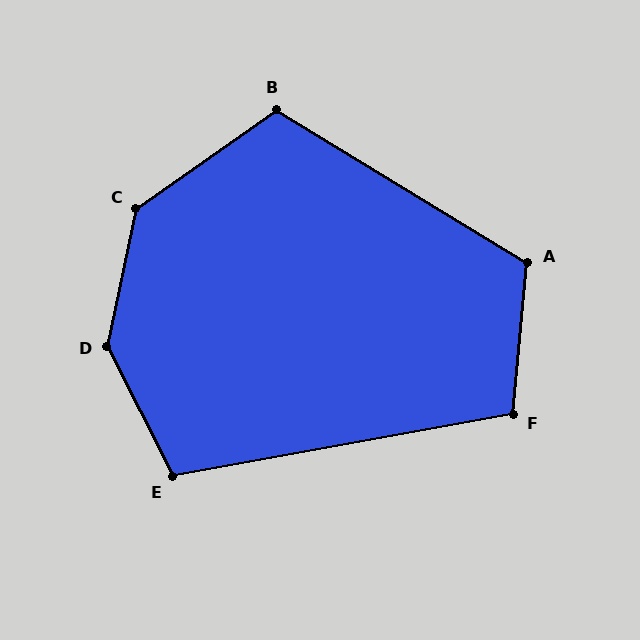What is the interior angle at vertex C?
Approximately 137 degrees (obtuse).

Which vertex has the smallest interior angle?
F, at approximately 106 degrees.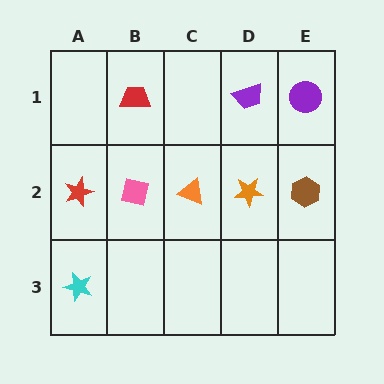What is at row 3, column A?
A cyan star.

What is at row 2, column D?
An orange star.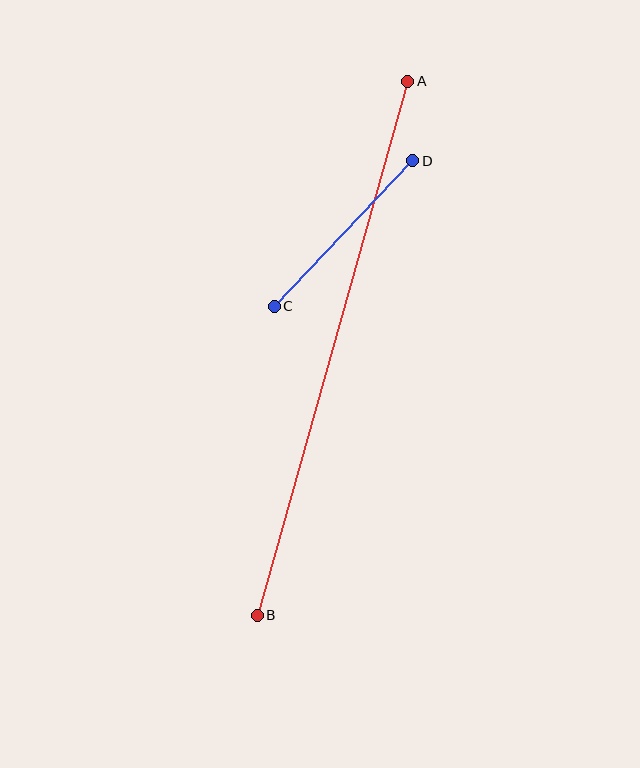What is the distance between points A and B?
The distance is approximately 555 pixels.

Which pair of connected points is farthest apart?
Points A and B are farthest apart.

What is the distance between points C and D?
The distance is approximately 201 pixels.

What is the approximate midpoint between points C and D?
The midpoint is at approximately (343, 234) pixels.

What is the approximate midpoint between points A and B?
The midpoint is at approximately (332, 348) pixels.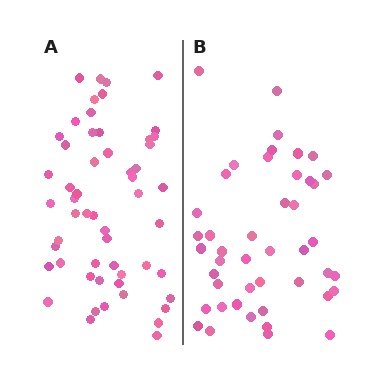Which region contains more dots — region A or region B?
Region A (the left region) has more dots.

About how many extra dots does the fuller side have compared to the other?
Region A has roughly 10 or so more dots than region B.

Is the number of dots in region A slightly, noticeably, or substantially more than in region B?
Region A has only slightly more — the two regions are fairly close. The ratio is roughly 1.2 to 1.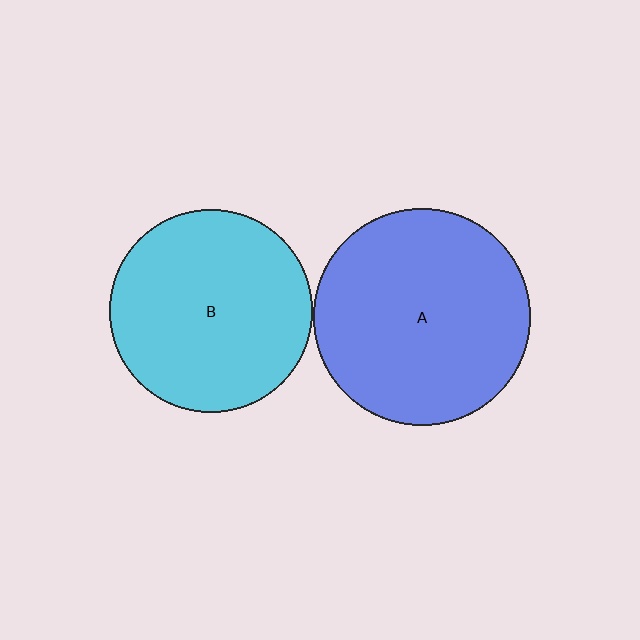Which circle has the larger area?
Circle A (blue).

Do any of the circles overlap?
No, none of the circles overlap.